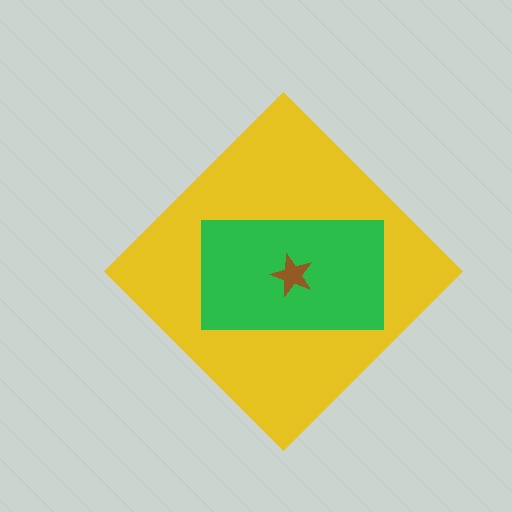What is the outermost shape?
The yellow diamond.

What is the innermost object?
The brown star.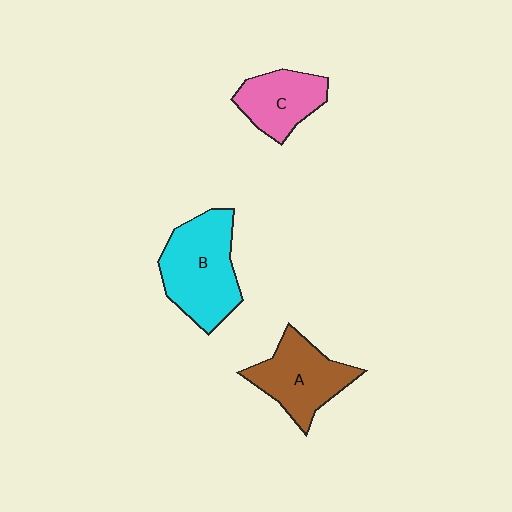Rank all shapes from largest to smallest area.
From largest to smallest: B (cyan), A (brown), C (pink).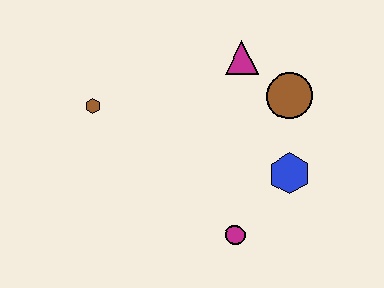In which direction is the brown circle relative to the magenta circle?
The brown circle is above the magenta circle.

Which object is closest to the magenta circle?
The blue hexagon is closest to the magenta circle.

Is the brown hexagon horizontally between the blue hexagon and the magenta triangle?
No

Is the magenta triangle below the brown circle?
No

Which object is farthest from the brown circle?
The brown hexagon is farthest from the brown circle.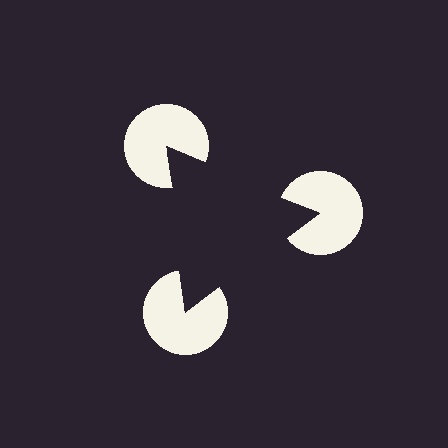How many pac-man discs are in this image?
There are 3 — one at each vertex of the illusory triangle.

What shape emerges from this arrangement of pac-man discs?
An illusory triangle — its edges are inferred from the aligned wedge cuts in the pac-man discs, not physically drawn.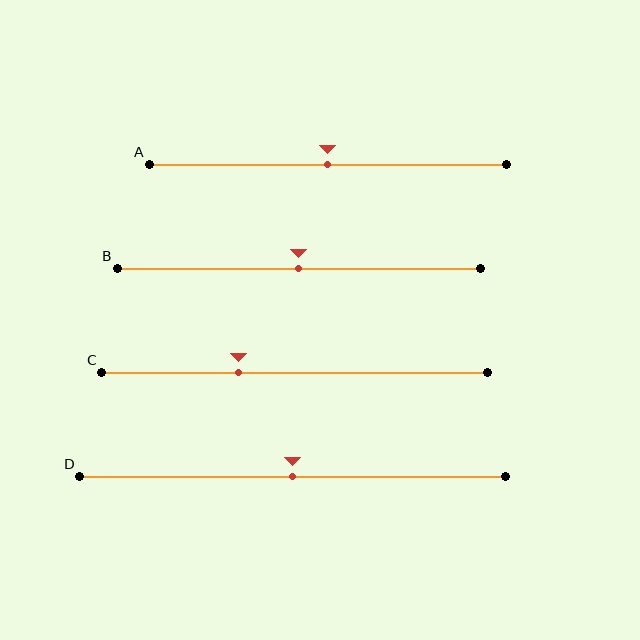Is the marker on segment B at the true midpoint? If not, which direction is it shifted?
Yes, the marker on segment B is at the true midpoint.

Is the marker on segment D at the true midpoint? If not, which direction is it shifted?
Yes, the marker on segment D is at the true midpoint.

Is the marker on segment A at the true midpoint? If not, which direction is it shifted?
Yes, the marker on segment A is at the true midpoint.